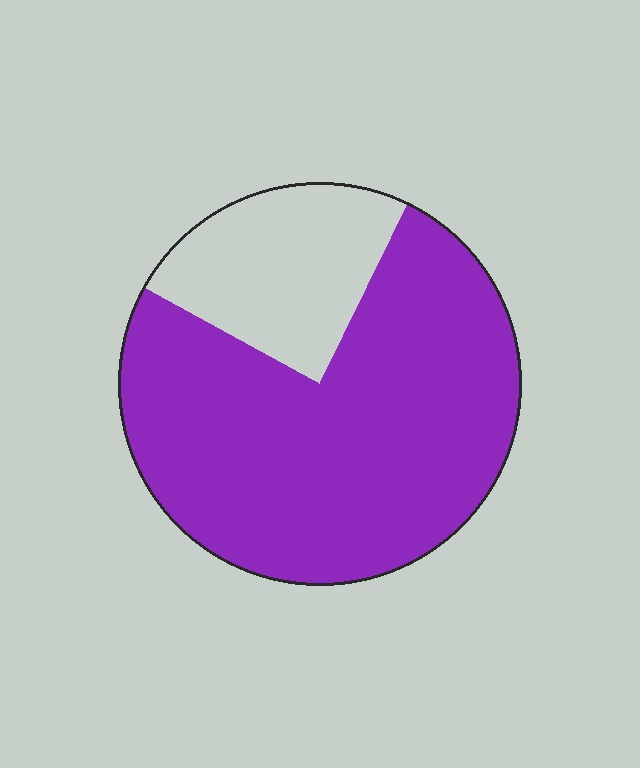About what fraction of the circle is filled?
About three quarters (3/4).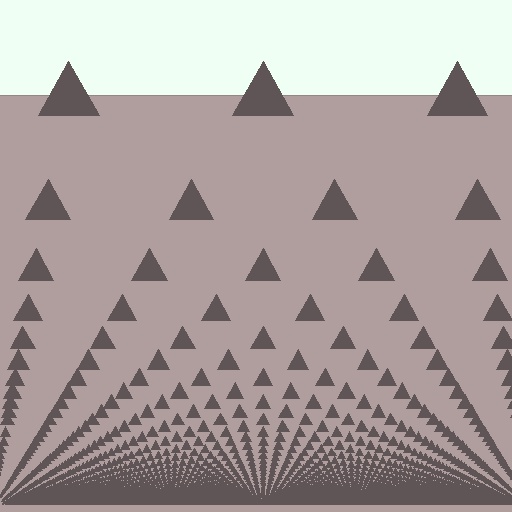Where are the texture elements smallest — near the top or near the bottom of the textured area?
Near the bottom.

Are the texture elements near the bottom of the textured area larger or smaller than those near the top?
Smaller. The gradient is inverted — elements near the bottom are smaller and denser.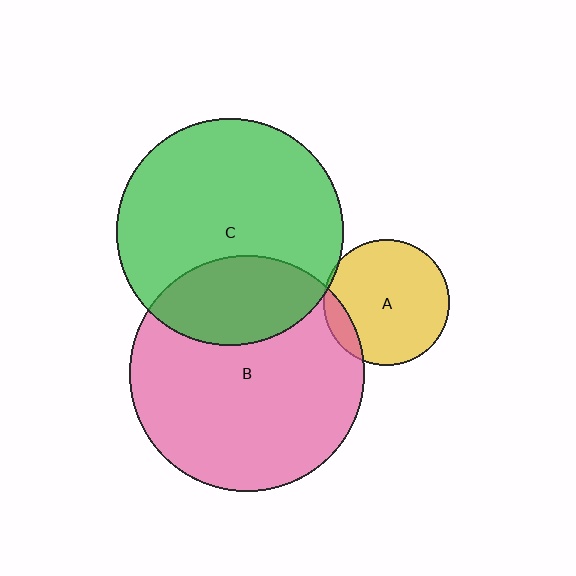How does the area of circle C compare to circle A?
Approximately 3.3 times.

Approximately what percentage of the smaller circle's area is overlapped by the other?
Approximately 10%.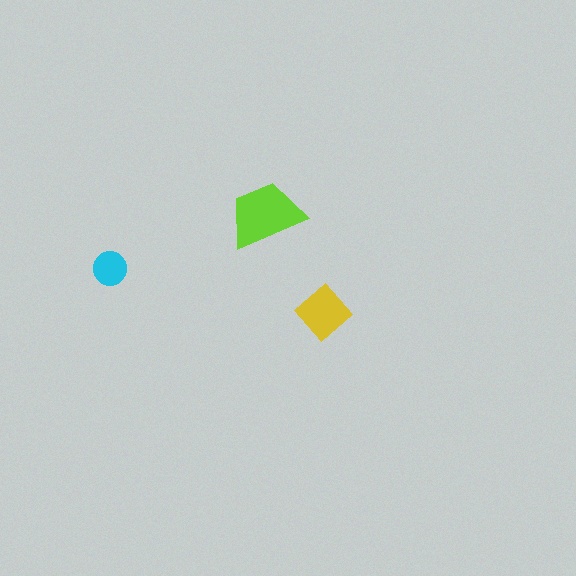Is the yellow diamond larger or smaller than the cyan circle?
Larger.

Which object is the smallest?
The cyan circle.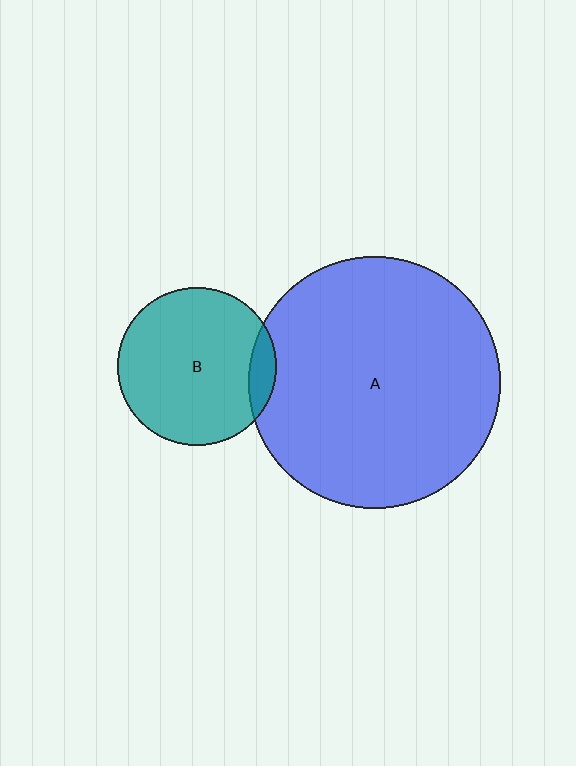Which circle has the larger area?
Circle A (blue).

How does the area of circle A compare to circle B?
Approximately 2.5 times.